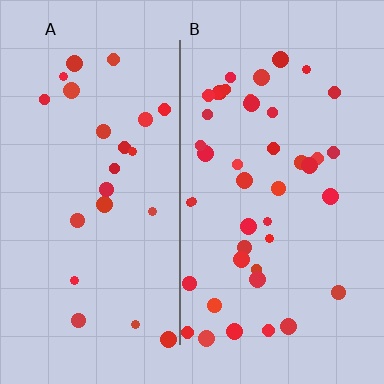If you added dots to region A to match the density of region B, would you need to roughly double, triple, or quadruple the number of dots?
Approximately double.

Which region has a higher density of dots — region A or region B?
B (the right).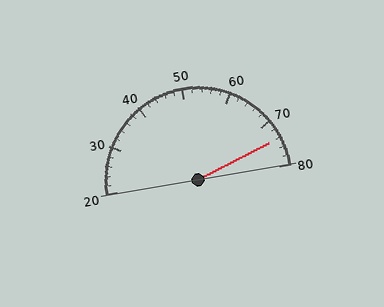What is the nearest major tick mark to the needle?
The nearest major tick mark is 70.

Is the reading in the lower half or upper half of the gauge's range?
The reading is in the upper half of the range (20 to 80).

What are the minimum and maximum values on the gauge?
The gauge ranges from 20 to 80.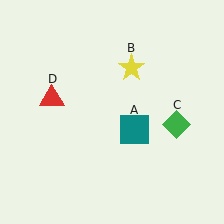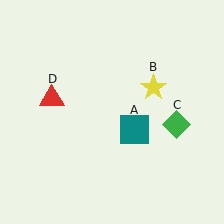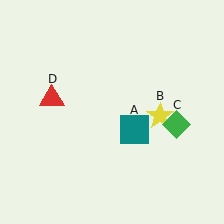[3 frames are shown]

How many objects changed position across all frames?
1 object changed position: yellow star (object B).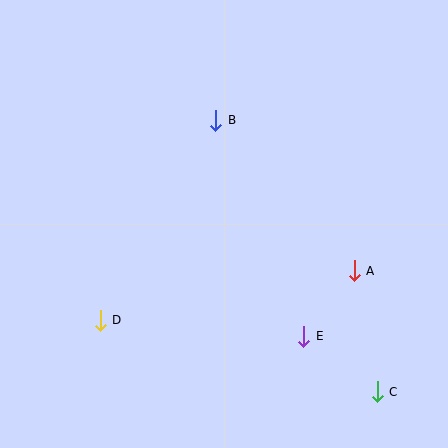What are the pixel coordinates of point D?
Point D is at (100, 320).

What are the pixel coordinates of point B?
Point B is at (216, 120).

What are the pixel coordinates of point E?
Point E is at (304, 336).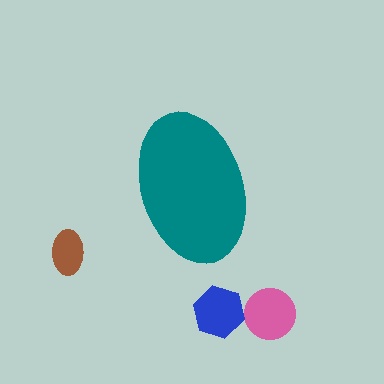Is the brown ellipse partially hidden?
No, the brown ellipse is fully visible.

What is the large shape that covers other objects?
A teal ellipse.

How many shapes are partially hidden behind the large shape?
0 shapes are partially hidden.